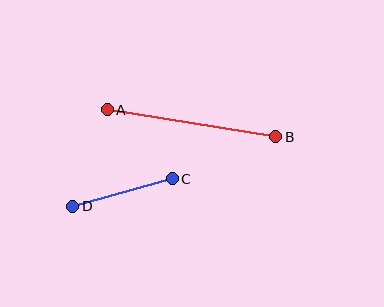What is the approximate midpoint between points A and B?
The midpoint is at approximately (191, 123) pixels.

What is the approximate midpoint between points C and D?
The midpoint is at approximately (122, 192) pixels.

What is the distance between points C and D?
The distance is approximately 103 pixels.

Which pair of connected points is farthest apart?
Points A and B are farthest apart.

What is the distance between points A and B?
The distance is approximately 171 pixels.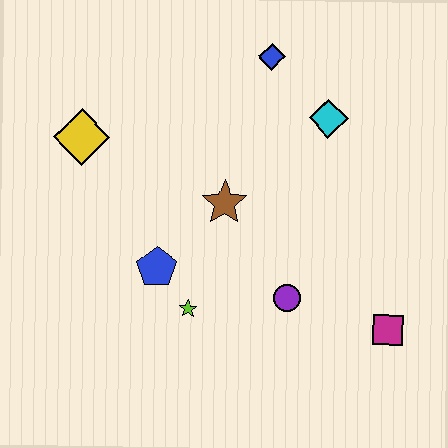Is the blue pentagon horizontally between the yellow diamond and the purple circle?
Yes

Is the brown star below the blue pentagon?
No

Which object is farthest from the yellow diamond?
The magenta square is farthest from the yellow diamond.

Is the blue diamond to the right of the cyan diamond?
No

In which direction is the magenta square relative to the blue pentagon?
The magenta square is to the right of the blue pentagon.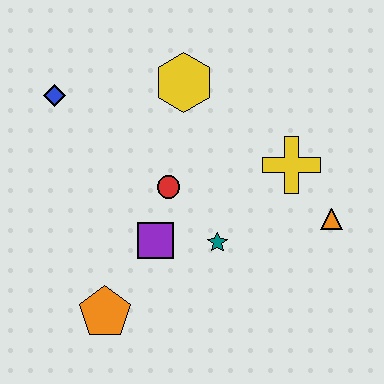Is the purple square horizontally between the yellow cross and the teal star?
No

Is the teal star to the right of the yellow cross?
No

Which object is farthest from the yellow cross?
The blue diamond is farthest from the yellow cross.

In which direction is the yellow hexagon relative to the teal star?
The yellow hexagon is above the teal star.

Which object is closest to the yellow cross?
The orange triangle is closest to the yellow cross.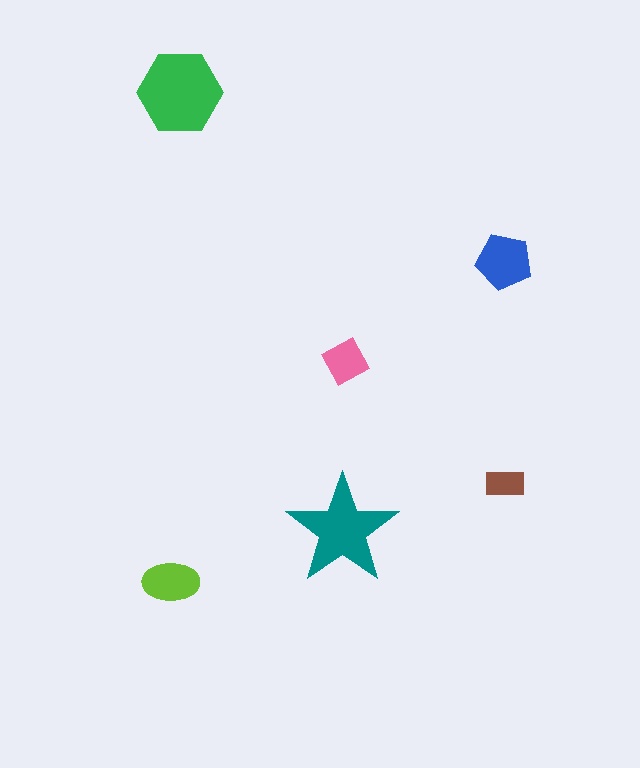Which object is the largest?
The green hexagon.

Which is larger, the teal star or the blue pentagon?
The teal star.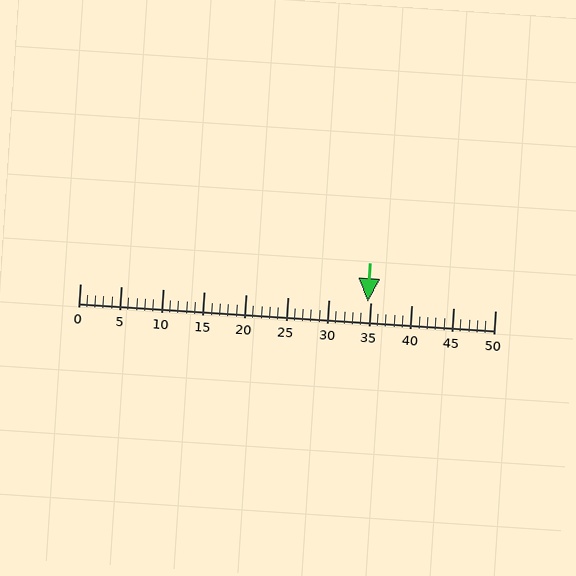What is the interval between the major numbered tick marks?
The major tick marks are spaced 5 units apart.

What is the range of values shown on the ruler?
The ruler shows values from 0 to 50.